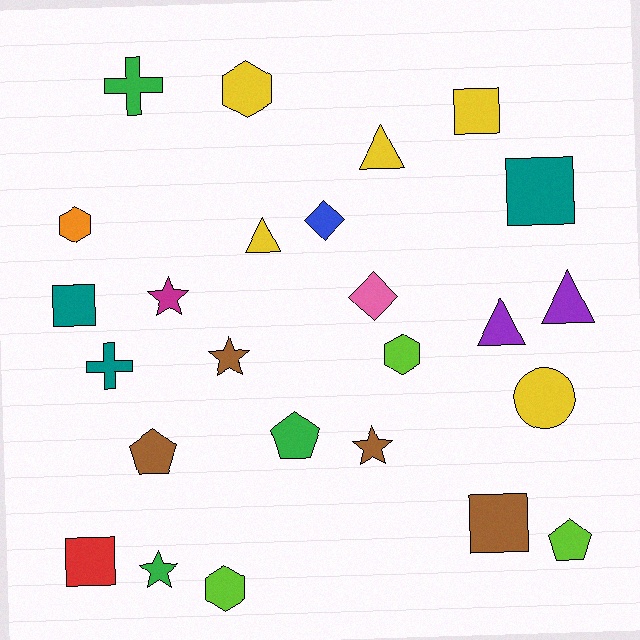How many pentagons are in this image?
There are 3 pentagons.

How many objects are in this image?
There are 25 objects.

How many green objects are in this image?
There are 3 green objects.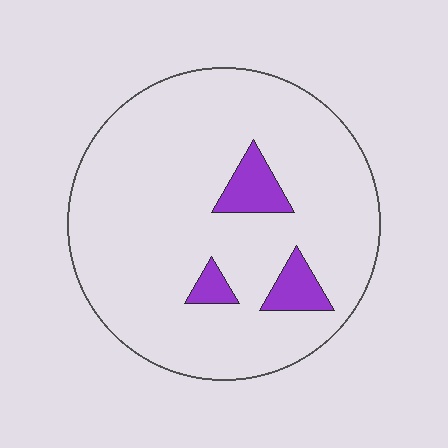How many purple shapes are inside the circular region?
3.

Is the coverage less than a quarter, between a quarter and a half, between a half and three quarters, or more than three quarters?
Less than a quarter.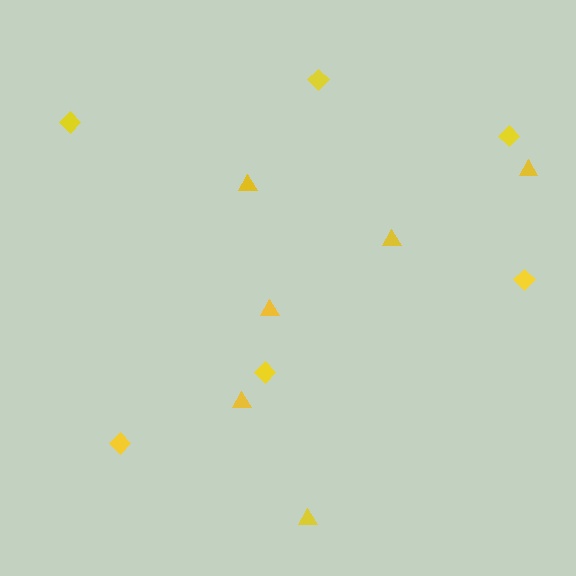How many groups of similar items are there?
There are 2 groups: one group of triangles (6) and one group of diamonds (6).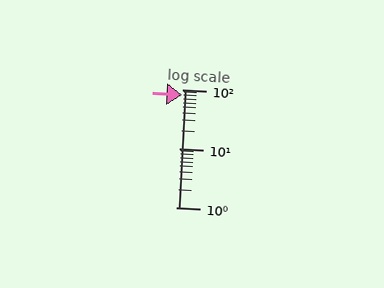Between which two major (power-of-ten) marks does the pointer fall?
The pointer is between 10 and 100.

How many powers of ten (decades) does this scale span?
The scale spans 2 decades, from 1 to 100.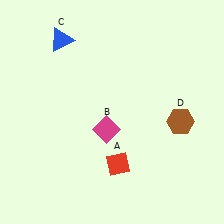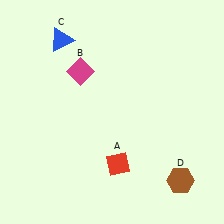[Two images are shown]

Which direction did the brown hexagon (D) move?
The brown hexagon (D) moved down.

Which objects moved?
The objects that moved are: the magenta diamond (B), the brown hexagon (D).